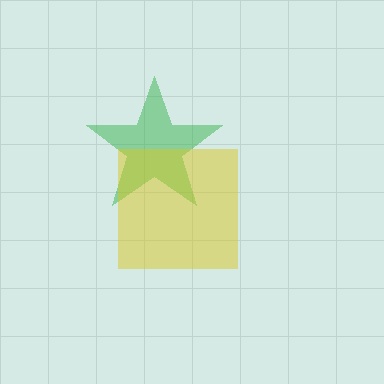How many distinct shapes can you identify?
There are 2 distinct shapes: a green star, a yellow square.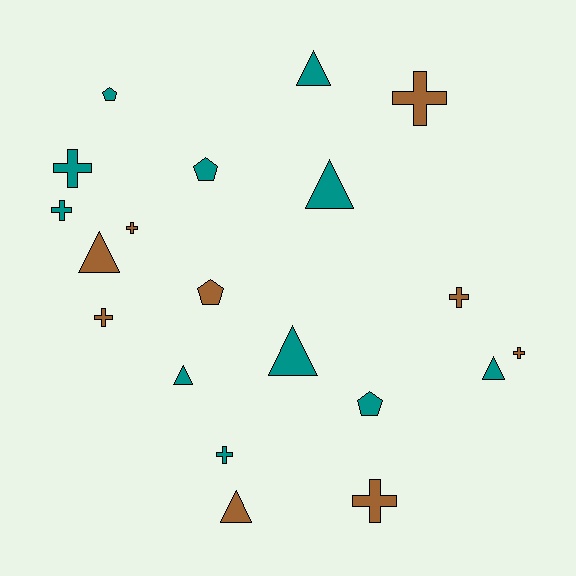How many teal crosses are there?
There are 3 teal crosses.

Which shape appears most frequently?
Cross, with 9 objects.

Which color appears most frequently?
Teal, with 11 objects.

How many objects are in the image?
There are 20 objects.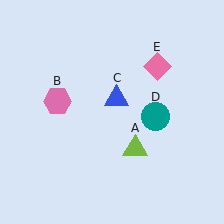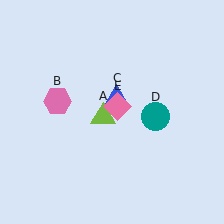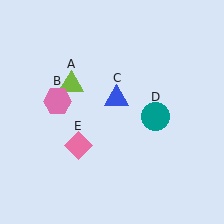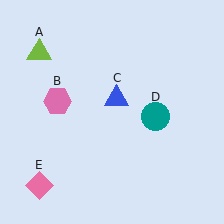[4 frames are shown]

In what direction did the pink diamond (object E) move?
The pink diamond (object E) moved down and to the left.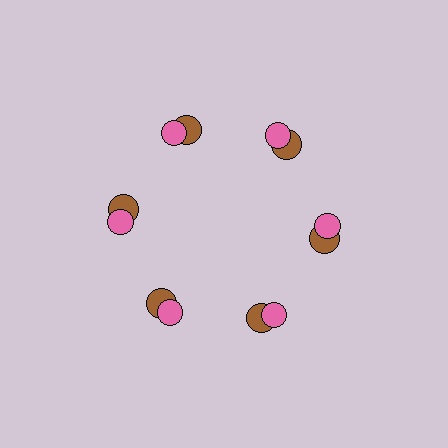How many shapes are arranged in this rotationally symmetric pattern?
There are 12 shapes, arranged in 6 groups of 2.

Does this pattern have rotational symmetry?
Yes, this pattern has 6-fold rotational symmetry. It looks the same after rotating 60 degrees around the center.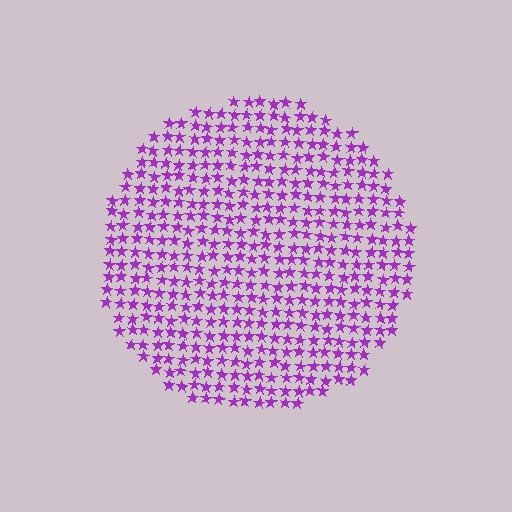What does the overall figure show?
The overall figure shows a circle.